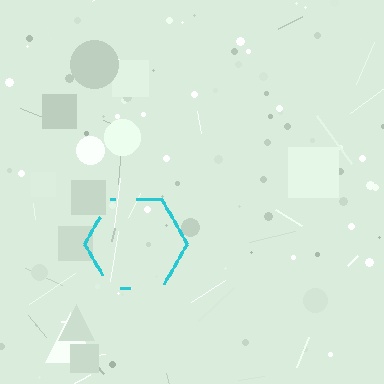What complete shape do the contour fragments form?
The contour fragments form a hexagon.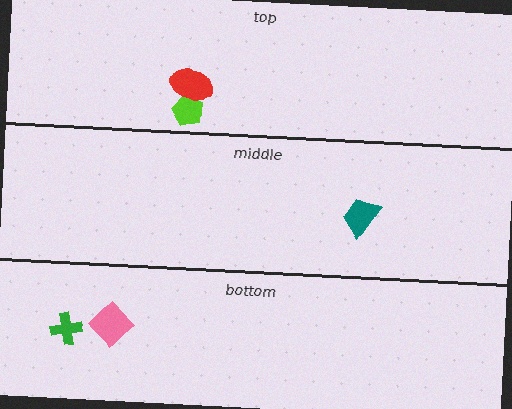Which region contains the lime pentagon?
The top region.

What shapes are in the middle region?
The teal trapezoid.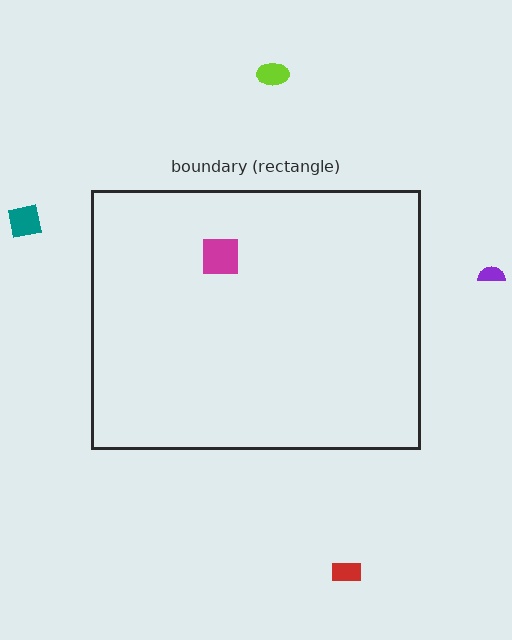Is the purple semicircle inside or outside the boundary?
Outside.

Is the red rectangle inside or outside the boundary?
Outside.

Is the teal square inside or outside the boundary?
Outside.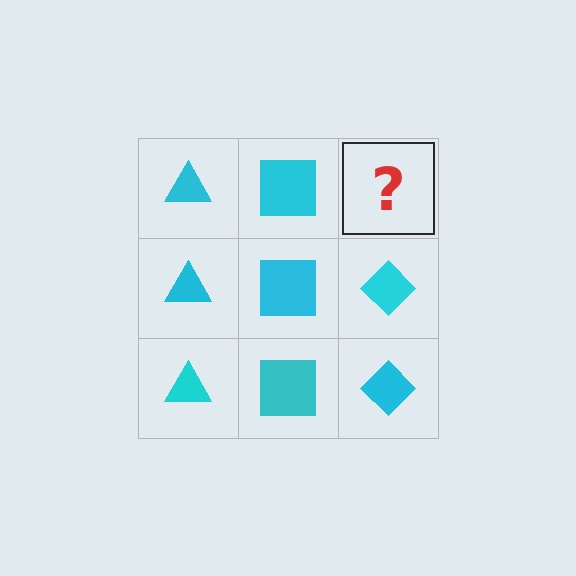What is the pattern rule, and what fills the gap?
The rule is that each column has a consistent shape. The gap should be filled with a cyan diamond.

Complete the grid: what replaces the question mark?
The question mark should be replaced with a cyan diamond.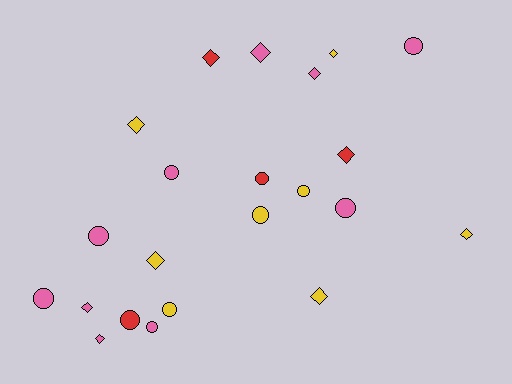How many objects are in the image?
There are 22 objects.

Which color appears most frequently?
Pink, with 10 objects.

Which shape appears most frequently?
Diamond, with 11 objects.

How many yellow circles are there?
There are 3 yellow circles.